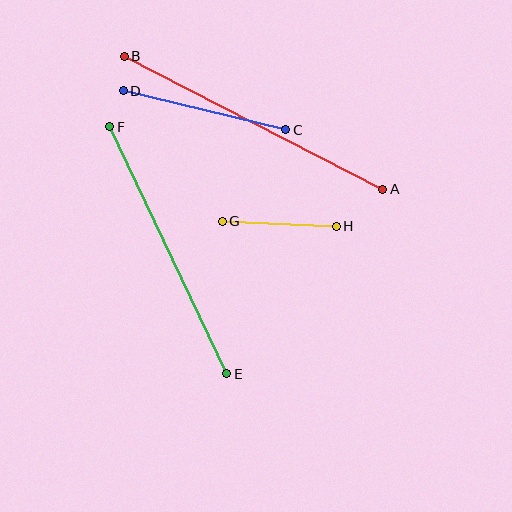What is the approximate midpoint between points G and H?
The midpoint is at approximately (279, 224) pixels.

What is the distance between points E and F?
The distance is approximately 273 pixels.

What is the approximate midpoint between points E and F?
The midpoint is at approximately (168, 250) pixels.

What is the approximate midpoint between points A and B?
The midpoint is at approximately (253, 123) pixels.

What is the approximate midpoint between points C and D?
The midpoint is at approximately (204, 110) pixels.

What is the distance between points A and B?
The distance is approximately 291 pixels.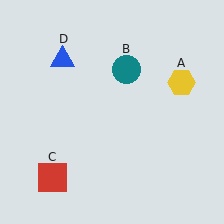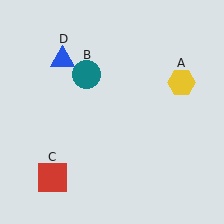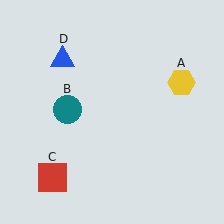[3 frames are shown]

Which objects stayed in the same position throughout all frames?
Yellow hexagon (object A) and red square (object C) and blue triangle (object D) remained stationary.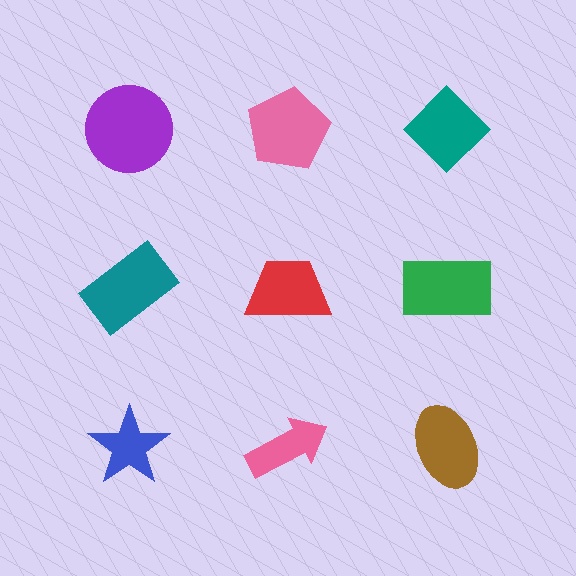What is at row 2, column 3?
A green rectangle.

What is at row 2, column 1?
A teal rectangle.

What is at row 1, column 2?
A pink pentagon.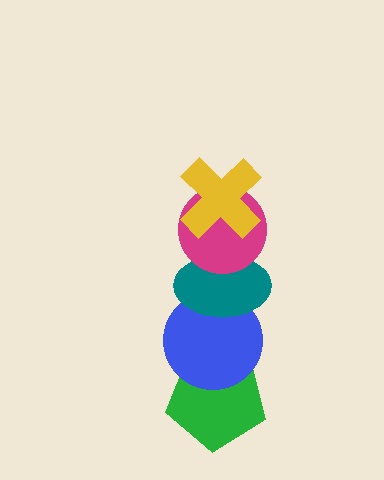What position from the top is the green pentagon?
The green pentagon is 5th from the top.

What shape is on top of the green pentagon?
The blue circle is on top of the green pentagon.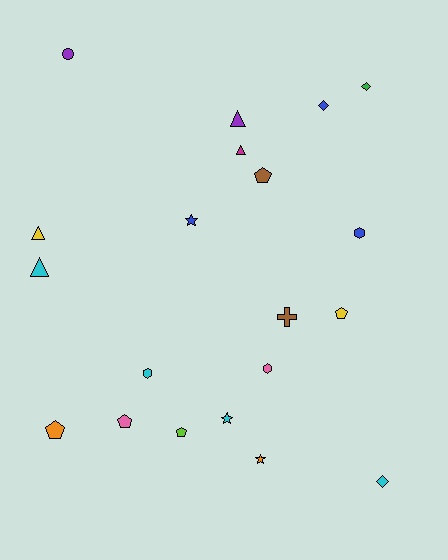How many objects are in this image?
There are 20 objects.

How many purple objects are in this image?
There are 2 purple objects.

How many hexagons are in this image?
There are 3 hexagons.